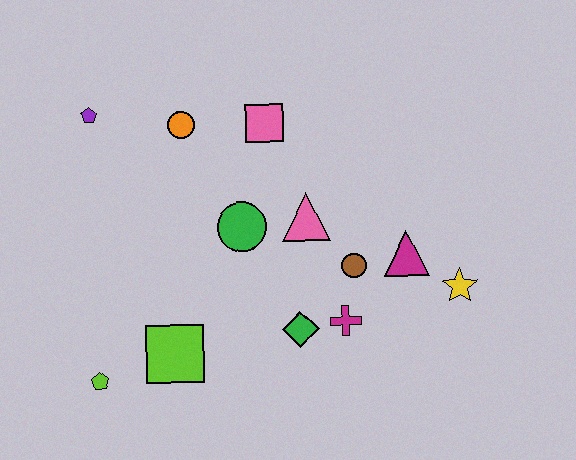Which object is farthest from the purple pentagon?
The yellow star is farthest from the purple pentagon.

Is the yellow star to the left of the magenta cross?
No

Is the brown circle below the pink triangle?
Yes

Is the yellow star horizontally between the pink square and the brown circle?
No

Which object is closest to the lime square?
The lime pentagon is closest to the lime square.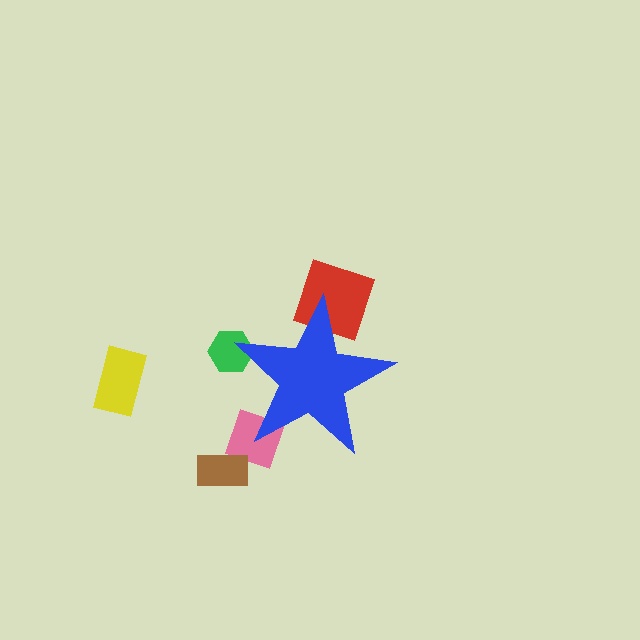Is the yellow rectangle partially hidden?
No, the yellow rectangle is fully visible.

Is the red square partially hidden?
Yes, the red square is partially hidden behind the blue star.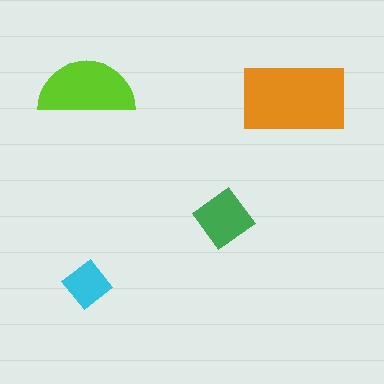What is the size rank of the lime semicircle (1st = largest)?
2nd.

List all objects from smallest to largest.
The cyan diamond, the green diamond, the lime semicircle, the orange rectangle.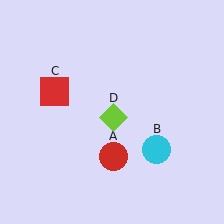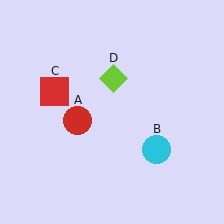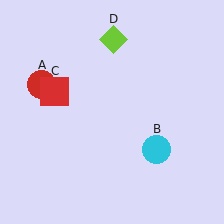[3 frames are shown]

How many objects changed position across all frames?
2 objects changed position: red circle (object A), lime diamond (object D).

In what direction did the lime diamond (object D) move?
The lime diamond (object D) moved up.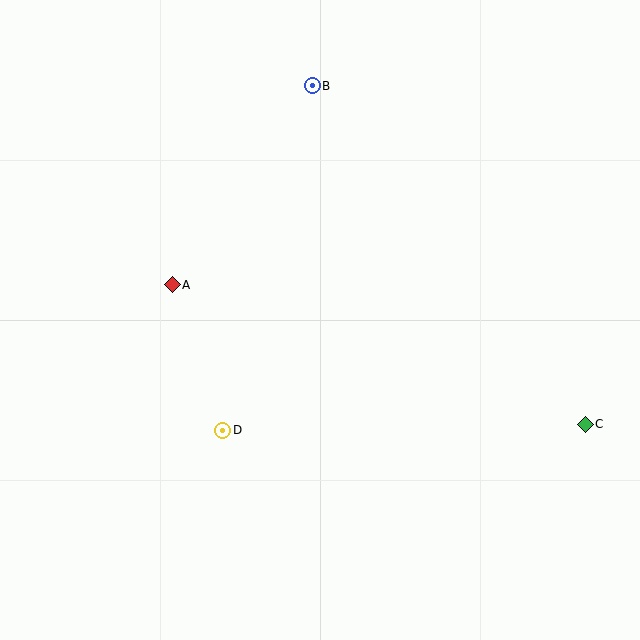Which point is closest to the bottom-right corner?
Point C is closest to the bottom-right corner.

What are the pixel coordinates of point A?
Point A is at (172, 285).